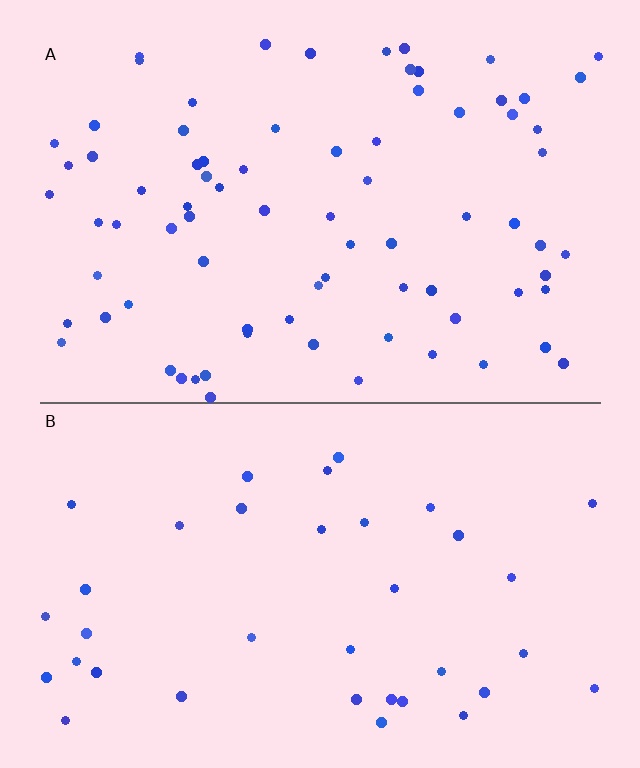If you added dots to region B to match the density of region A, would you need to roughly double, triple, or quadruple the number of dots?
Approximately double.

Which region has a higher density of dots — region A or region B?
A (the top).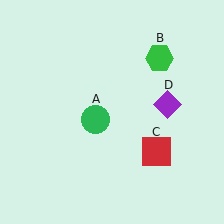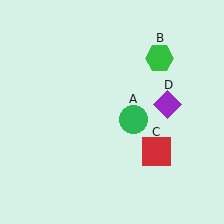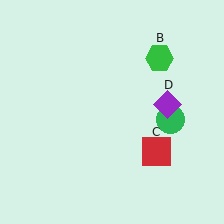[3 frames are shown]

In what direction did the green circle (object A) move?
The green circle (object A) moved right.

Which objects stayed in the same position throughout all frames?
Green hexagon (object B) and red square (object C) and purple diamond (object D) remained stationary.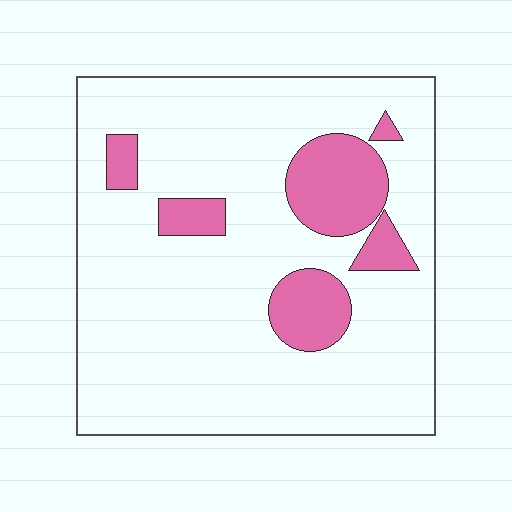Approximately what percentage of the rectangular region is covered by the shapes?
Approximately 15%.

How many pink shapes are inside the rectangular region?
6.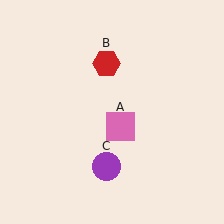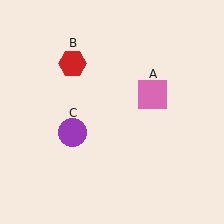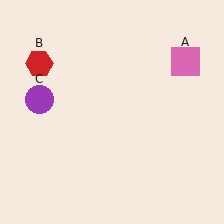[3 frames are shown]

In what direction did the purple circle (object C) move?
The purple circle (object C) moved up and to the left.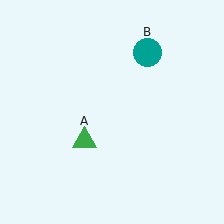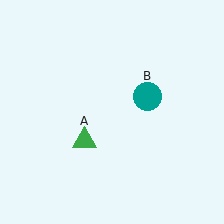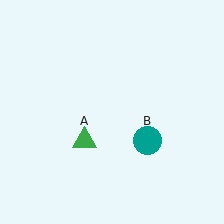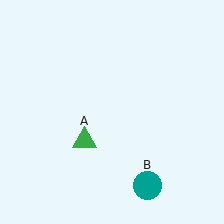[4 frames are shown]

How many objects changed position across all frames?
1 object changed position: teal circle (object B).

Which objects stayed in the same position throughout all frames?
Green triangle (object A) remained stationary.